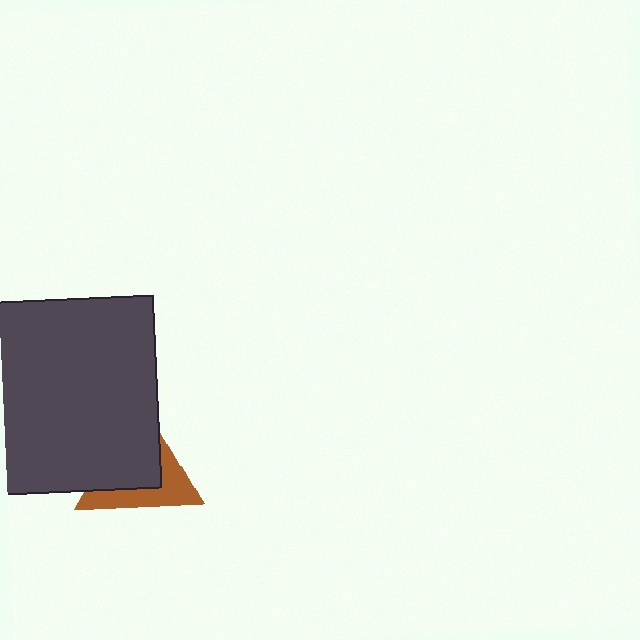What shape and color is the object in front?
The object in front is a dark gray square.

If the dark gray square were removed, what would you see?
You would see the complete brown triangle.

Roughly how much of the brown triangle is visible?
A small part of it is visible (roughly 40%).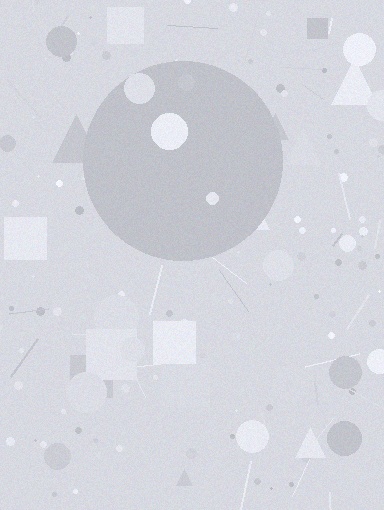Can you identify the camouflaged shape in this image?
The camouflaged shape is a circle.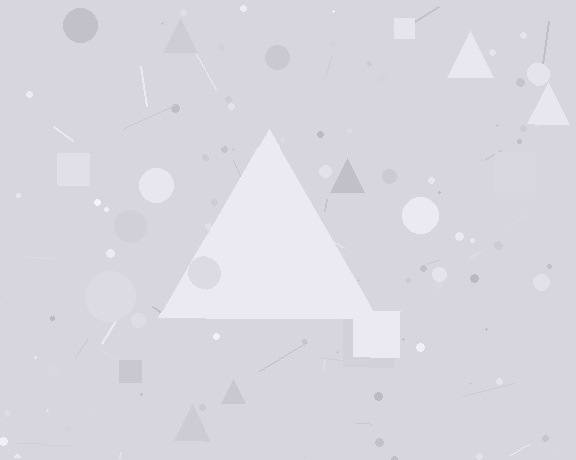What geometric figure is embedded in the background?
A triangle is embedded in the background.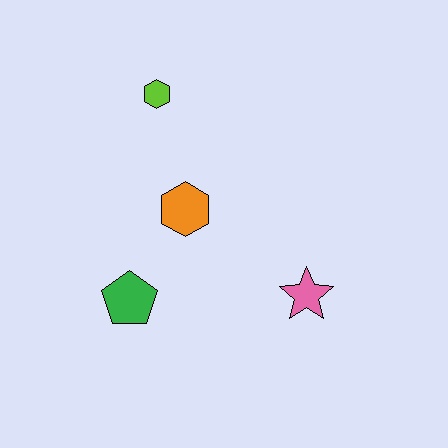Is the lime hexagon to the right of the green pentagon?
Yes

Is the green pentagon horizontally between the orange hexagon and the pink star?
No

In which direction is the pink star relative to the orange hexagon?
The pink star is to the right of the orange hexagon.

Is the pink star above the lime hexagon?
No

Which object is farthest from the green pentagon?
The lime hexagon is farthest from the green pentagon.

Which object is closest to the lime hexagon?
The orange hexagon is closest to the lime hexagon.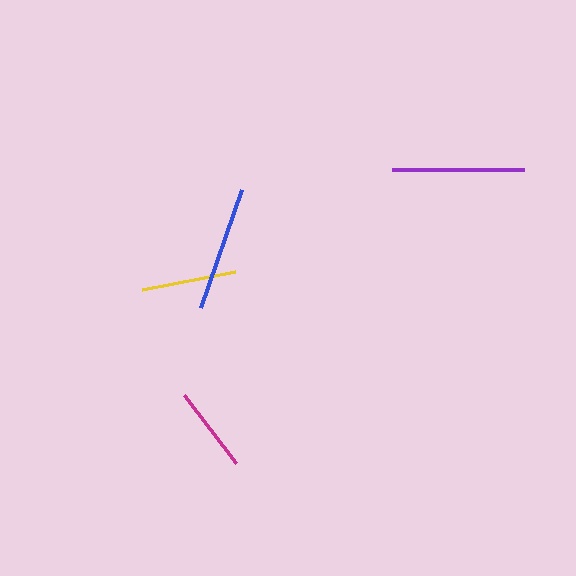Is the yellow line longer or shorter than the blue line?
The blue line is longer than the yellow line.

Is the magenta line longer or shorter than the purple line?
The purple line is longer than the magenta line.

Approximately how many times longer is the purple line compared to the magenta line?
The purple line is approximately 1.6 times the length of the magenta line.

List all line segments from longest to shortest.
From longest to shortest: purple, blue, yellow, magenta.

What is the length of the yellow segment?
The yellow segment is approximately 94 pixels long.